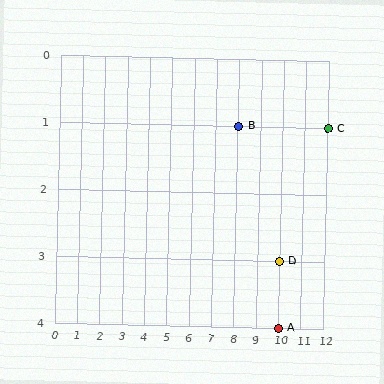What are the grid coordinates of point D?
Point D is at grid coordinates (10, 3).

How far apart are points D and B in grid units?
Points D and B are 2 columns and 2 rows apart (about 2.8 grid units diagonally).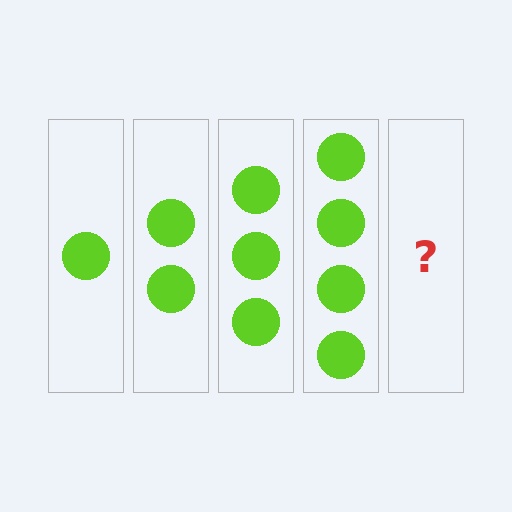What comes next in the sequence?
The next element should be 5 circles.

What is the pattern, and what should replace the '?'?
The pattern is that each step adds one more circle. The '?' should be 5 circles.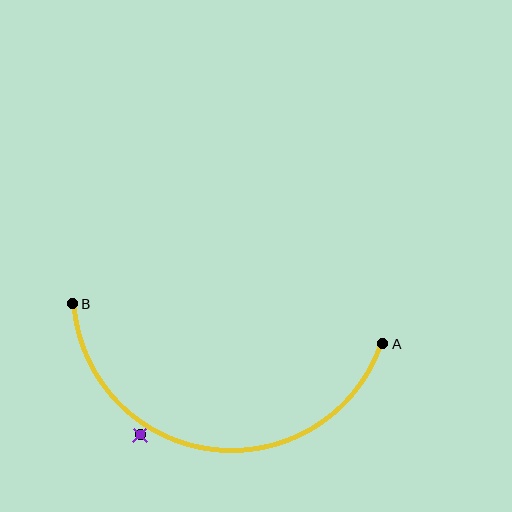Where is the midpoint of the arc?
The arc midpoint is the point on the curve farthest from the straight line joining A and B. It sits below that line.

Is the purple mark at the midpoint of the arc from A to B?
No — the purple mark does not lie on the arc at all. It sits slightly outside the curve.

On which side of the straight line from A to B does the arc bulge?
The arc bulges below the straight line connecting A and B.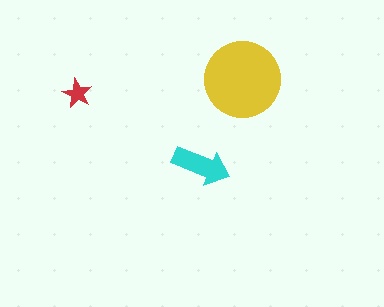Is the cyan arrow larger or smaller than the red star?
Larger.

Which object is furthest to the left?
The red star is leftmost.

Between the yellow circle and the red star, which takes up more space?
The yellow circle.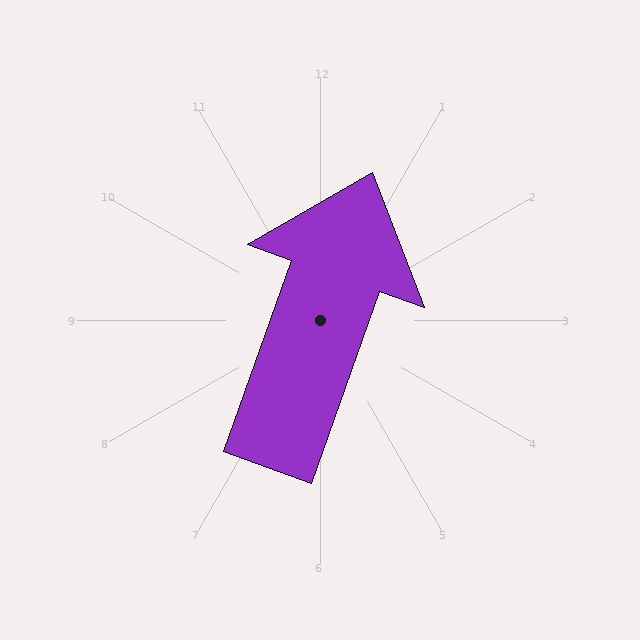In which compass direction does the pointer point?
North.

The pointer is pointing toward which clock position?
Roughly 1 o'clock.